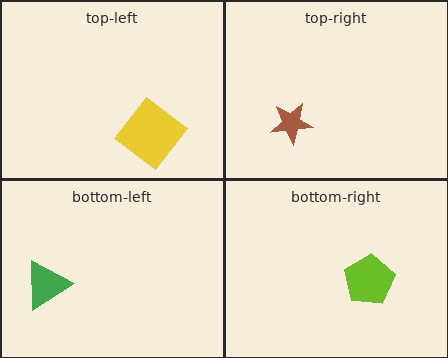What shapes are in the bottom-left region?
The green triangle.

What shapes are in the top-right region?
The brown star.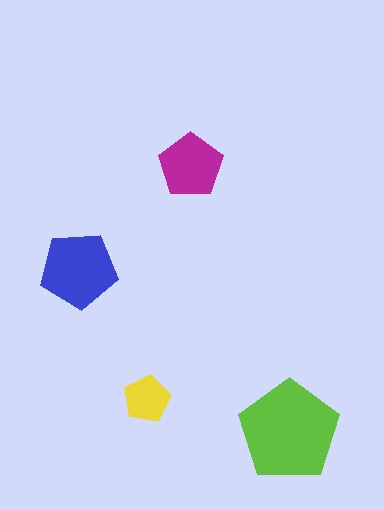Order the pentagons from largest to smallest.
the lime one, the blue one, the magenta one, the yellow one.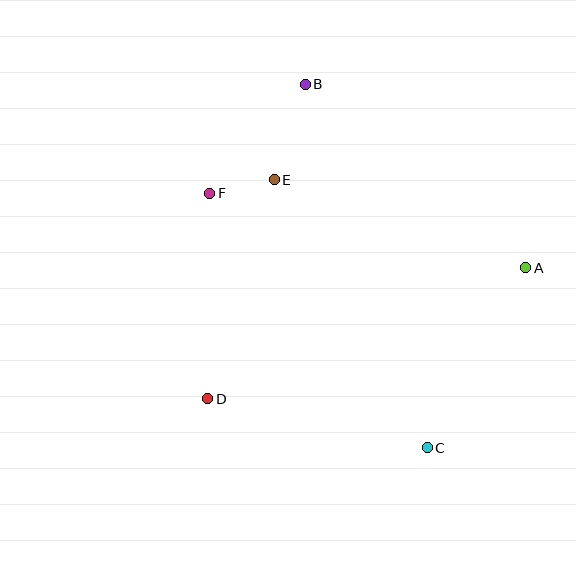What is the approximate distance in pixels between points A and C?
The distance between A and C is approximately 205 pixels.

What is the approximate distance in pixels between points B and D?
The distance between B and D is approximately 329 pixels.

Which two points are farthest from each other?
Points B and C are farthest from each other.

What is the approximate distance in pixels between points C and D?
The distance between C and D is approximately 225 pixels.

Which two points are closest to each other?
Points E and F are closest to each other.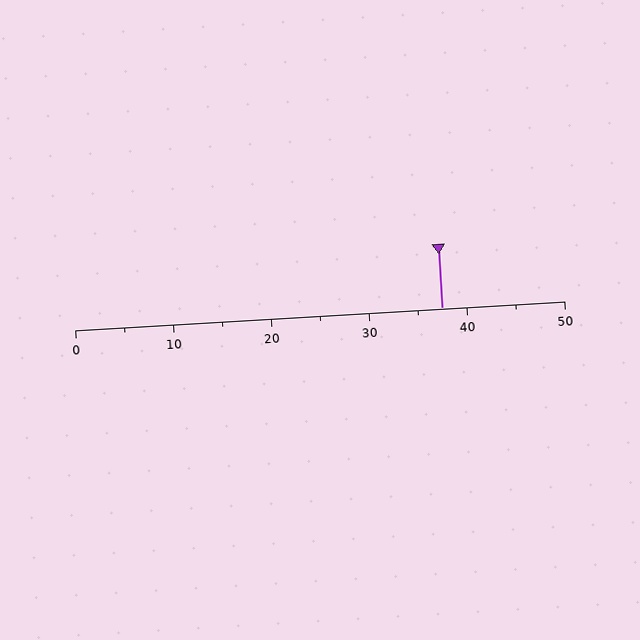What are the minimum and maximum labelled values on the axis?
The axis runs from 0 to 50.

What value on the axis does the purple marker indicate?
The marker indicates approximately 37.5.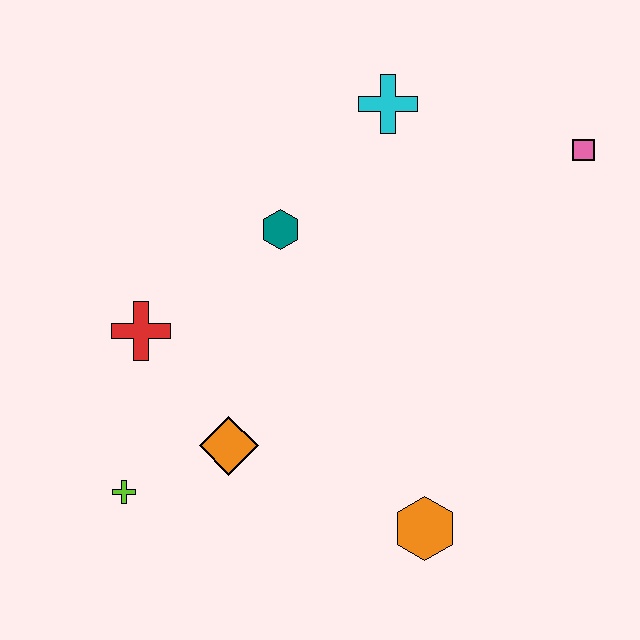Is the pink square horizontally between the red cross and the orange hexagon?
No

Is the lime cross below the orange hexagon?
No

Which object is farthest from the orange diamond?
The pink square is farthest from the orange diamond.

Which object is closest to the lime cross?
The orange diamond is closest to the lime cross.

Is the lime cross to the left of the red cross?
Yes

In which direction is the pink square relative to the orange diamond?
The pink square is to the right of the orange diamond.